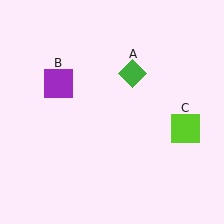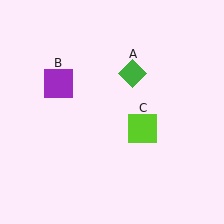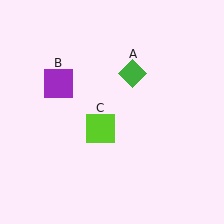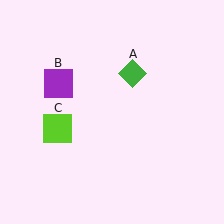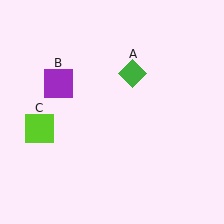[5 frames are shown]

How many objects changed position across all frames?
1 object changed position: lime square (object C).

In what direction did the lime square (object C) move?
The lime square (object C) moved left.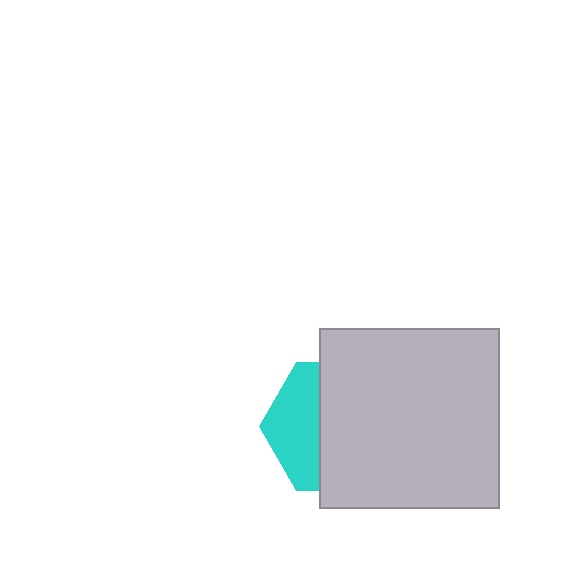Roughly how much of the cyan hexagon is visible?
A small part of it is visible (roughly 37%).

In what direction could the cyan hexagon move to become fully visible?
The cyan hexagon could move left. That would shift it out from behind the light gray square entirely.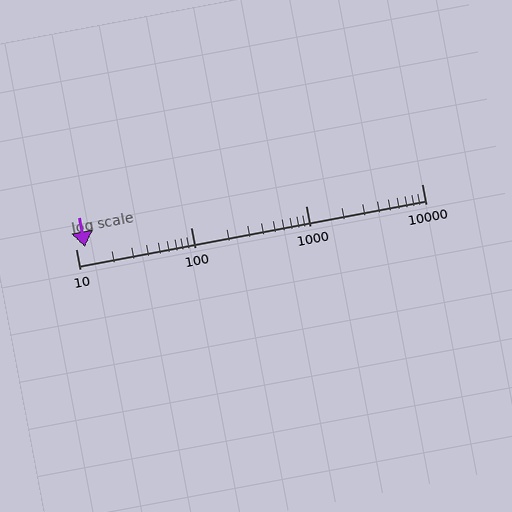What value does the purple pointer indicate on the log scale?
The pointer indicates approximately 12.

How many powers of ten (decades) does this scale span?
The scale spans 3 decades, from 10 to 10000.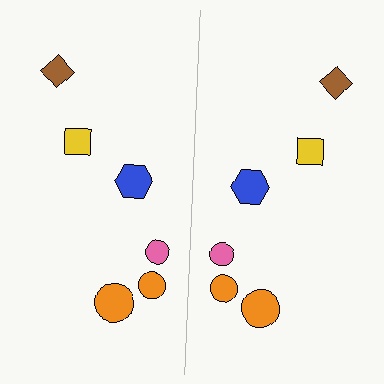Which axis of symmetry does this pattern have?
The pattern has a vertical axis of symmetry running through the center of the image.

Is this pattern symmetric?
Yes, this pattern has bilateral (reflection) symmetry.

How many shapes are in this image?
There are 12 shapes in this image.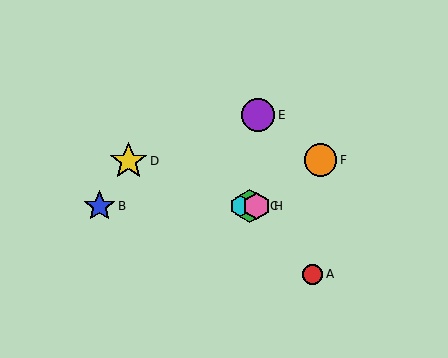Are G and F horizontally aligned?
No, G is at y≈206 and F is at y≈160.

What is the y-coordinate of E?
Object E is at y≈115.